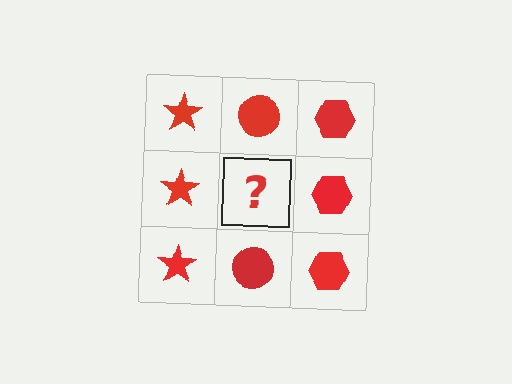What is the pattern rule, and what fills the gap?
The rule is that each column has a consistent shape. The gap should be filled with a red circle.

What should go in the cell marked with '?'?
The missing cell should contain a red circle.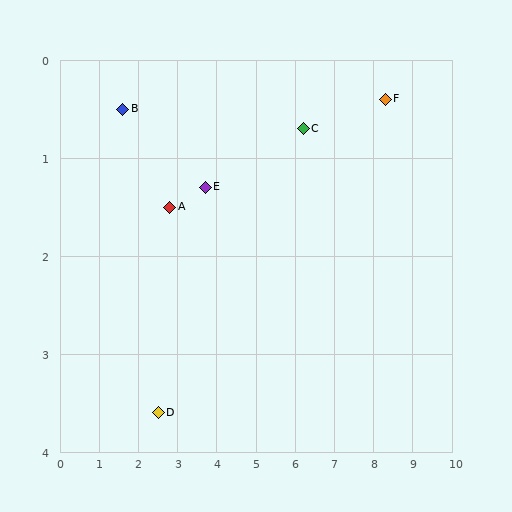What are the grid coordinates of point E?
Point E is at approximately (3.7, 1.3).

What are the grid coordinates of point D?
Point D is at approximately (2.5, 3.6).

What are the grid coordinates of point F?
Point F is at approximately (8.3, 0.4).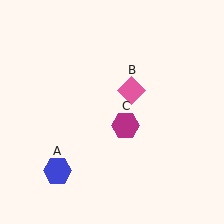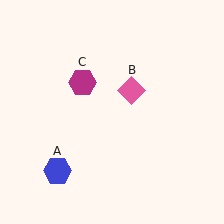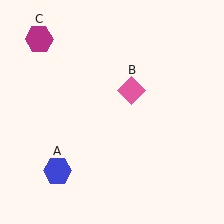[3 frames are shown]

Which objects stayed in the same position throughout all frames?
Blue hexagon (object A) and pink diamond (object B) remained stationary.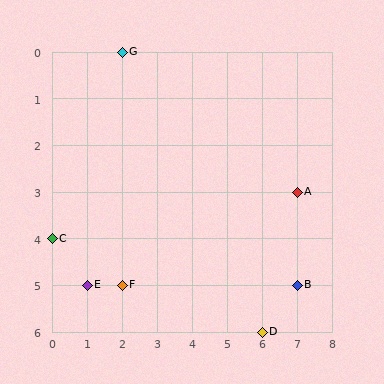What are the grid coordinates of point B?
Point B is at grid coordinates (7, 5).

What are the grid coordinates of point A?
Point A is at grid coordinates (7, 3).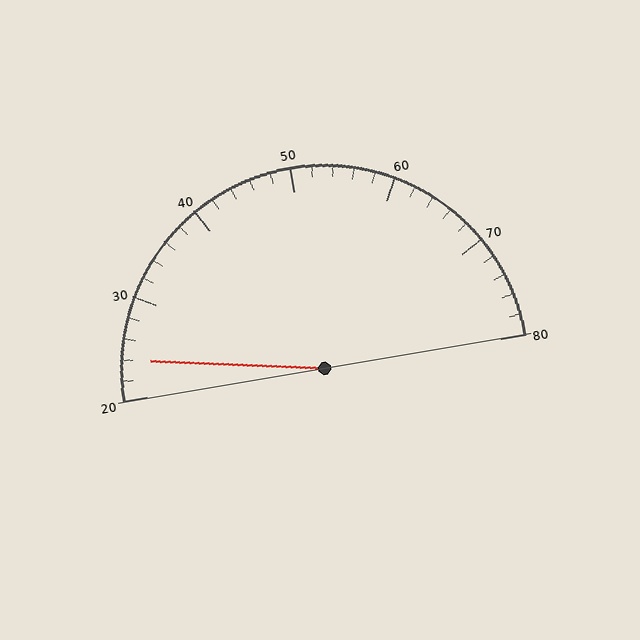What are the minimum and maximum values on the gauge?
The gauge ranges from 20 to 80.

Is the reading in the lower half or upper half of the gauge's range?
The reading is in the lower half of the range (20 to 80).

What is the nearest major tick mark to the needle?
The nearest major tick mark is 20.